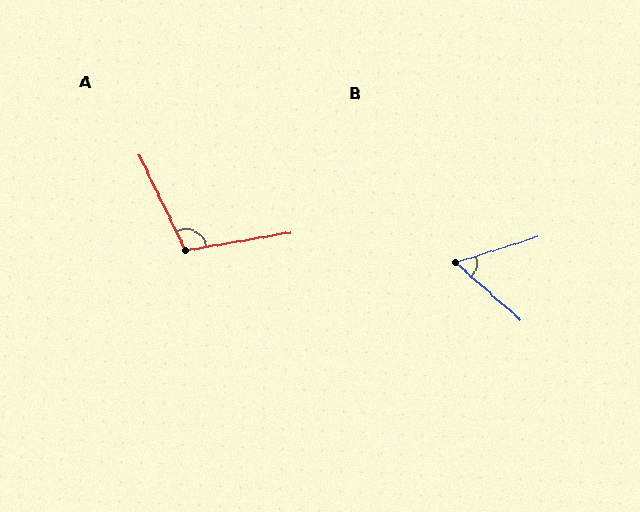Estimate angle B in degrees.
Approximately 59 degrees.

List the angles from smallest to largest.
B (59°), A (106°).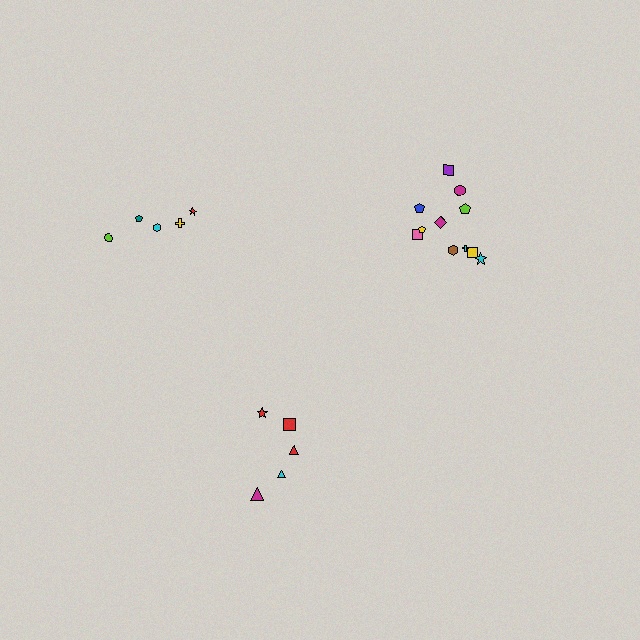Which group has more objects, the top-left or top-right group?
The top-right group.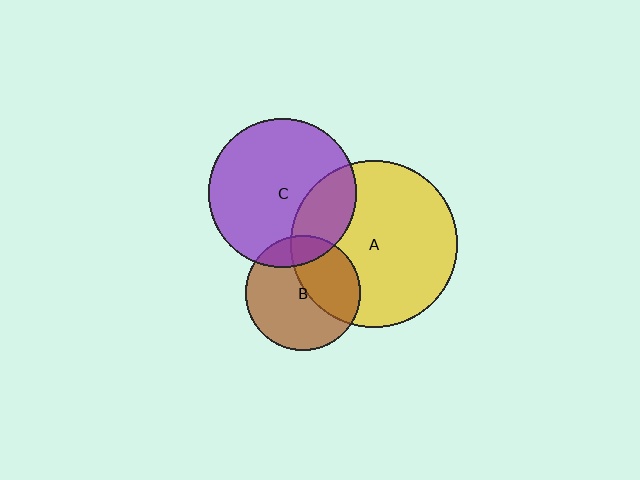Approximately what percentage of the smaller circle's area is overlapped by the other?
Approximately 40%.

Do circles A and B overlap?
Yes.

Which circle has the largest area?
Circle A (yellow).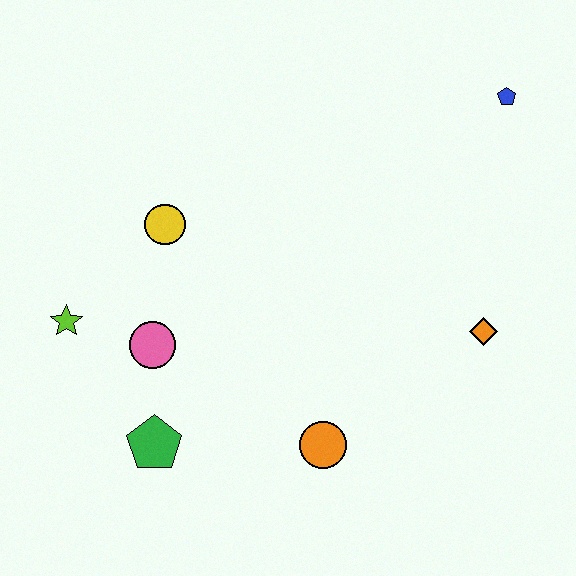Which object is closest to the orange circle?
The green pentagon is closest to the orange circle.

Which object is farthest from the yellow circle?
The blue pentagon is farthest from the yellow circle.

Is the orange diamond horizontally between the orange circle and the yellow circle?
No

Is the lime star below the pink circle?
No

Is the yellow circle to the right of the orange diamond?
No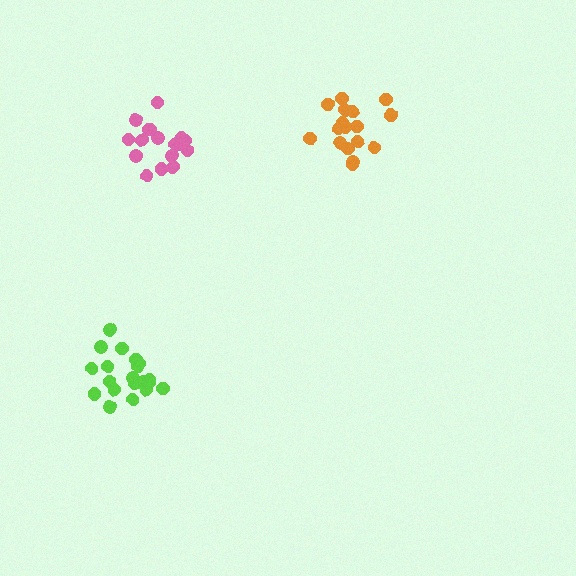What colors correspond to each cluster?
The clusters are colored: pink, lime, orange.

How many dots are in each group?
Group 1: 17 dots, Group 2: 21 dots, Group 3: 18 dots (56 total).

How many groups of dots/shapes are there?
There are 3 groups.